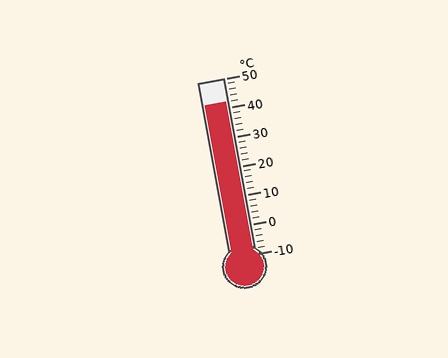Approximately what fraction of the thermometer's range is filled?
The thermometer is filled to approximately 85% of its range.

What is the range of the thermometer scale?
The thermometer scale ranges from -10°C to 50°C.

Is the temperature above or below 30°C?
The temperature is above 30°C.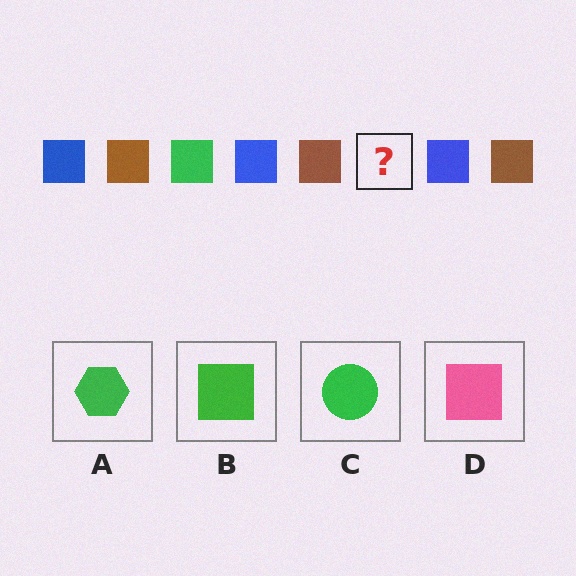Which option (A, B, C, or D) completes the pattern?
B.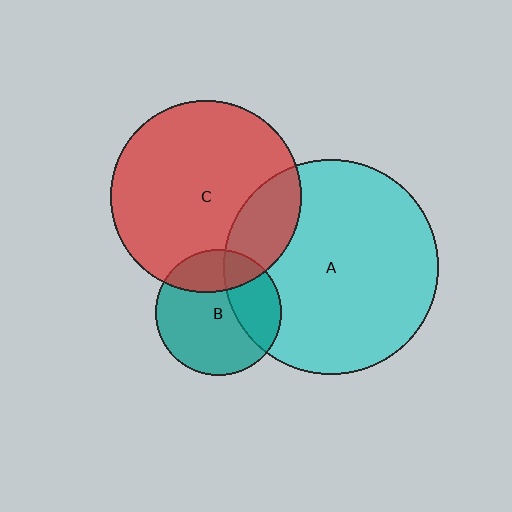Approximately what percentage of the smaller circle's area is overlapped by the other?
Approximately 20%.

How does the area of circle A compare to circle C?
Approximately 1.3 times.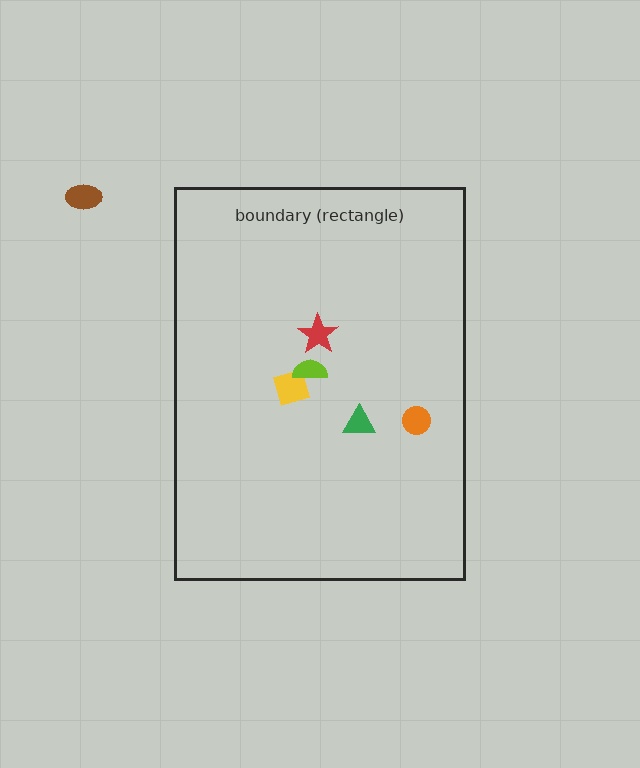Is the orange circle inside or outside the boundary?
Inside.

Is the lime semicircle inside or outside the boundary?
Inside.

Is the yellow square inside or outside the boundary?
Inside.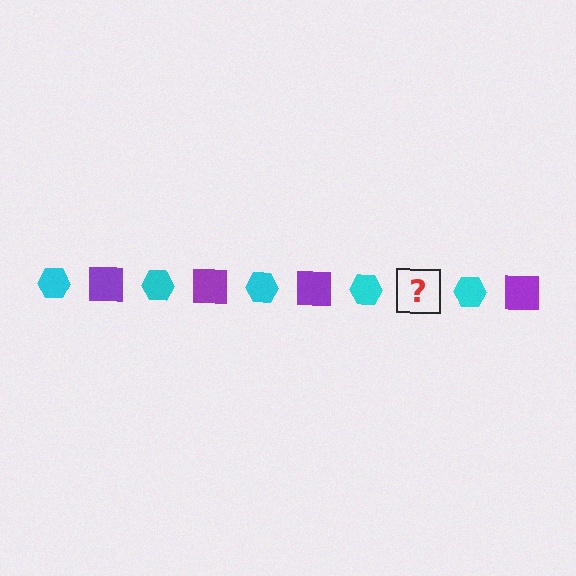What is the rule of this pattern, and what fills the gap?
The rule is that the pattern alternates between cyan hexagon and purple square. The gap should be filled with a purple square.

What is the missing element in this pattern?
The missing element is a purple square.